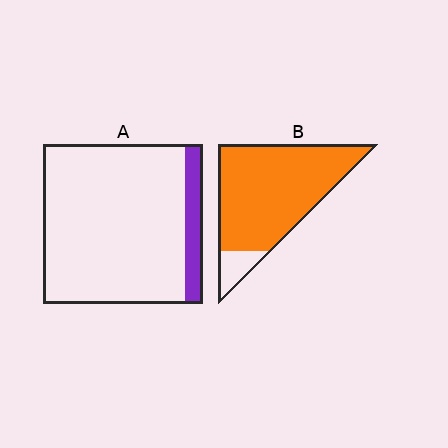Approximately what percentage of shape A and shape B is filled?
A is approximately 10% and B is approximately 90%.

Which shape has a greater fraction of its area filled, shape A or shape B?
Shape B.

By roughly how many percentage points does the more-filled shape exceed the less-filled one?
By roughly 80 percentage points (B over A).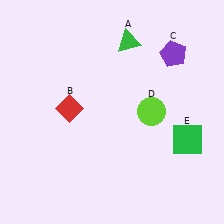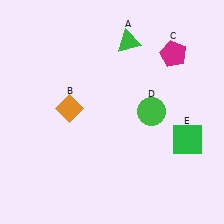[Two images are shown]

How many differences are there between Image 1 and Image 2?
There are 3 differences between the two images.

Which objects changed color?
B changed from red to orange. C changed from purple to magenta. D changed from lime to green.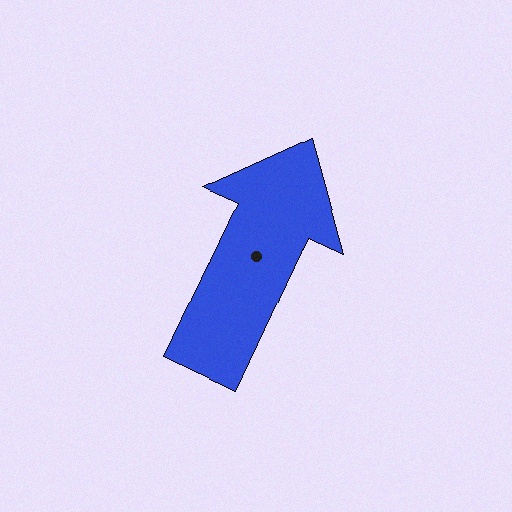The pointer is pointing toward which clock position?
Roughly 1 o'clock.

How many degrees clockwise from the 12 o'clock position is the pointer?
Approximately 25 degrees.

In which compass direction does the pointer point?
Northeast.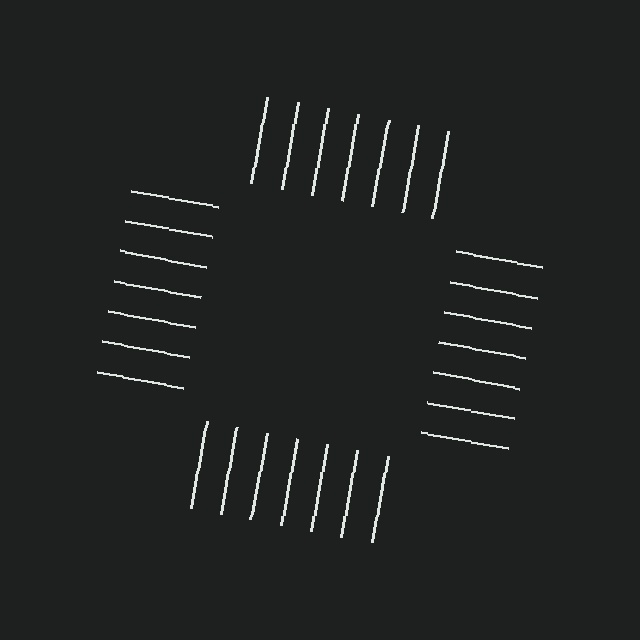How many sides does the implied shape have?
4 sides — the line-ends trace a square.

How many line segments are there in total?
28 — 7 along each of the 4 edges.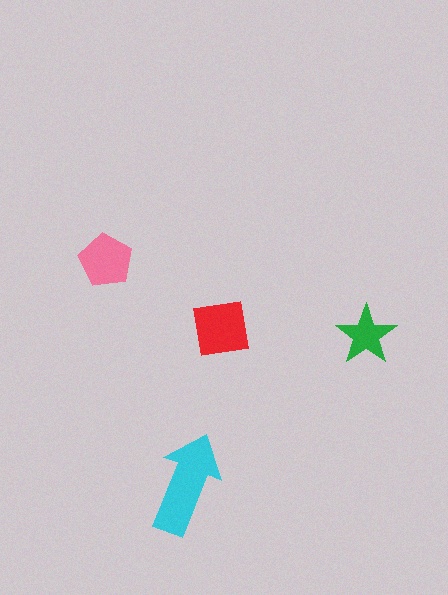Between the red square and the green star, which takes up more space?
The red square.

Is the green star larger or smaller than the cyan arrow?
Smaller.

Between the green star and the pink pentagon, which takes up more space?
The pink pentagon.